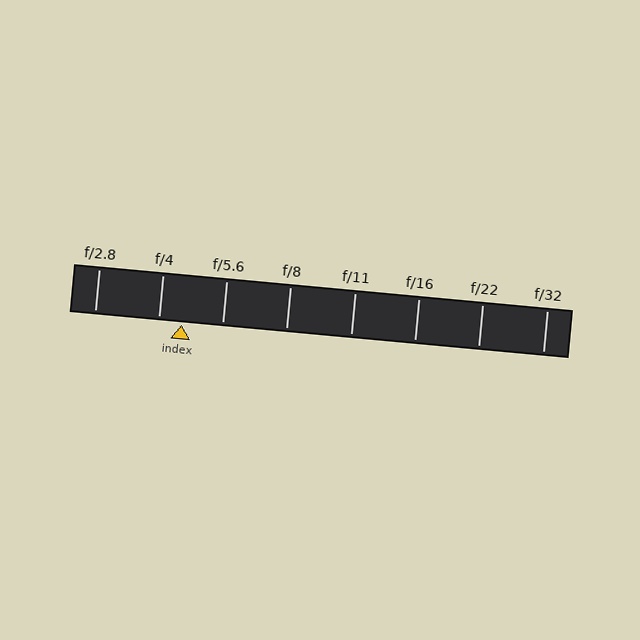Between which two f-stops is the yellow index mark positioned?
The index mark is between f/4 and f/5.6.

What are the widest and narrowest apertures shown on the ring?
The widest aperture shown is f/2.8 and the narrowest is f/32.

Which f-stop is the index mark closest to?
The index mark is closest to f/4.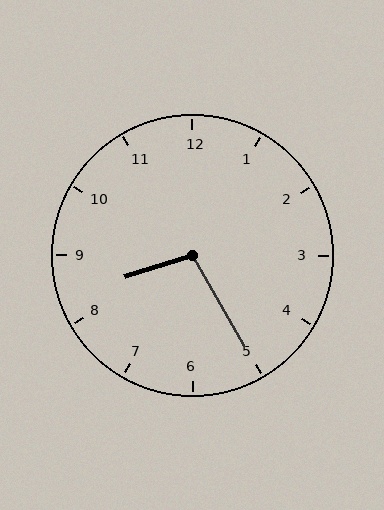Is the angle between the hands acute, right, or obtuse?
It is obtuse.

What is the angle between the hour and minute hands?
Approximately 102 degrees.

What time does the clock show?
8:25.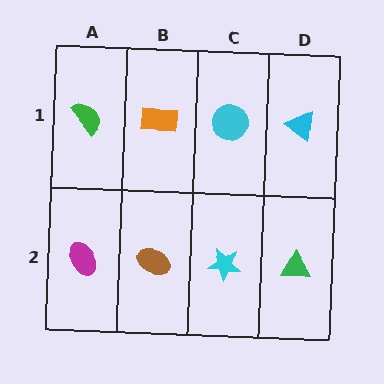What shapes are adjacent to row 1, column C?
A cyan star (row 2, column C), an orange rectangle (row 1, column B), a cyan triangle (row 1, column D).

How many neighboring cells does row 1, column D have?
2.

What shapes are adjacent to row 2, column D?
A cyan triangle (row 1, column D), a cyan star (row 2, column C).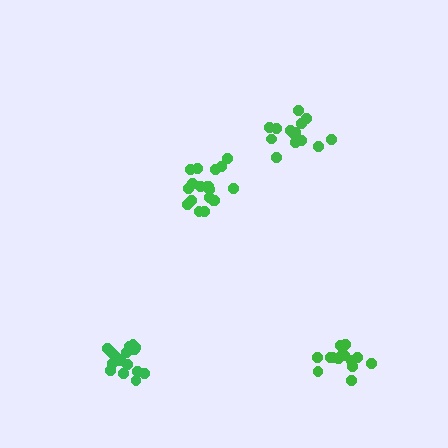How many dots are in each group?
Group 1: 14 dots, Group 2: 19 dots, Group 3: 18 dots, Group 4: 14 dots (65 total).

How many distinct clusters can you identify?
There are 4 distinct clusters.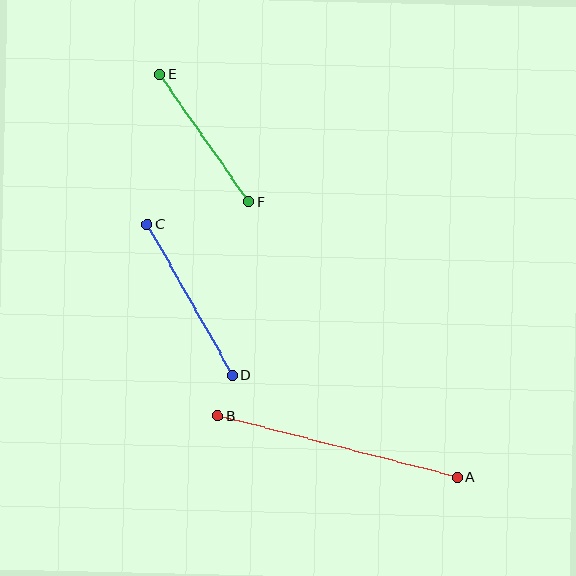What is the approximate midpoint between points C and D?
The midpoint is at approximately (190, 299) pixels.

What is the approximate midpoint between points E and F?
The midpoint is at approximately (204, 138) pixels.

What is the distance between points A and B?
The distance is approximately 247 pixels.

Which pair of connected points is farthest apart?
Points A and B are farthest apart.